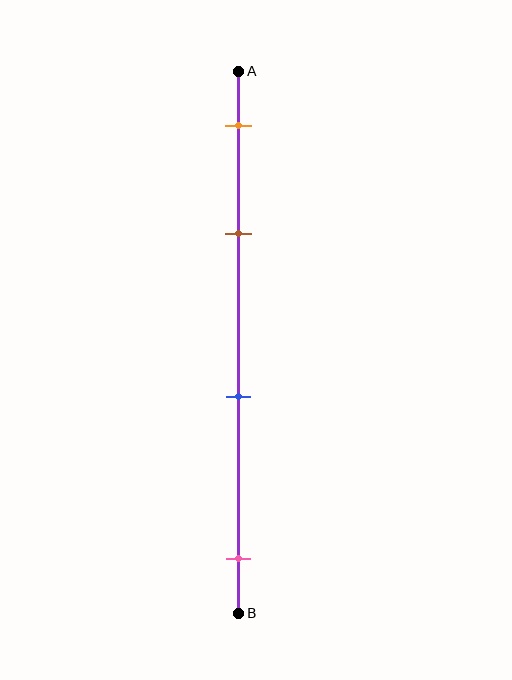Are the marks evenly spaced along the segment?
No, the marks are not evenly spaced.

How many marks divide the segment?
There are 4 marks dividing the segment.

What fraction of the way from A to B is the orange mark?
The orange mark is approximately 10% (0.1) of the way from A to B.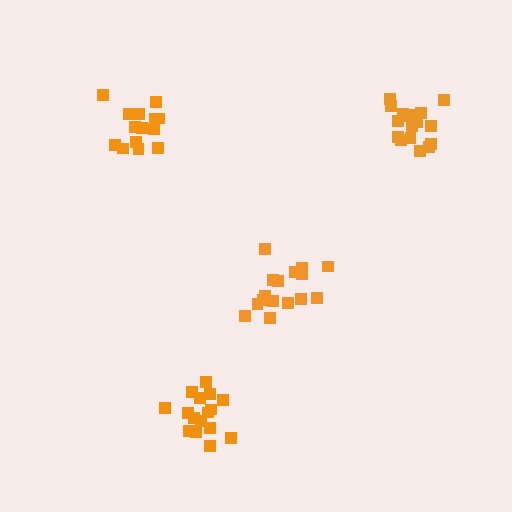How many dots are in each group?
Group 1: 17 dots, Group 2: 16 dots, Group 3: 14 dots, Group 4: 17 dots (64 total).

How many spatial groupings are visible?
There are 4 spatial groupings.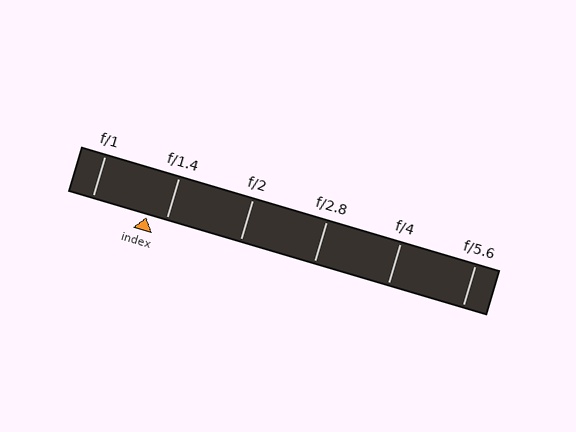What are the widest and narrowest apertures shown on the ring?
The widest aperture shown is f/1 and the narrowest is f/5.6.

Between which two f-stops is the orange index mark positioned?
The index mark is between f/1 and f/1.4.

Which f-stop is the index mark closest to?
The index mark is closest to f/1.4.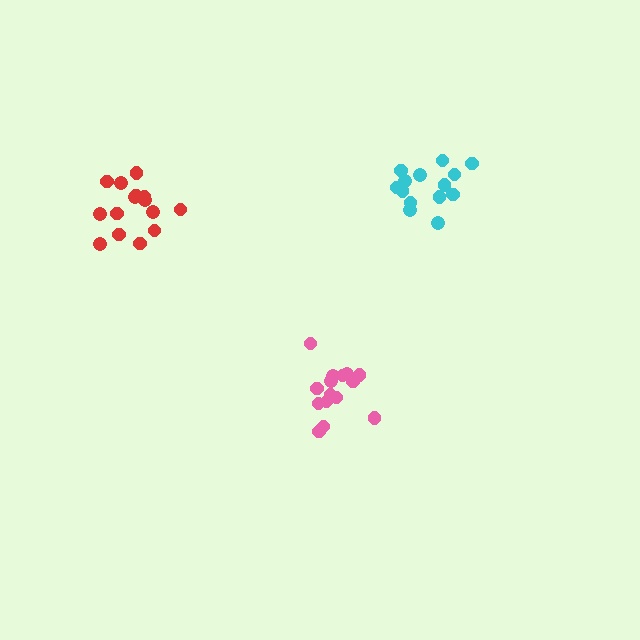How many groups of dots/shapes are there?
There are 3 groups.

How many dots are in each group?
Group 1: 14 dots, Group 2: 15 dots, Group 3: 15 dots (44 total).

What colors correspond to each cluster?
The clusters are colored: cyan, pink, red.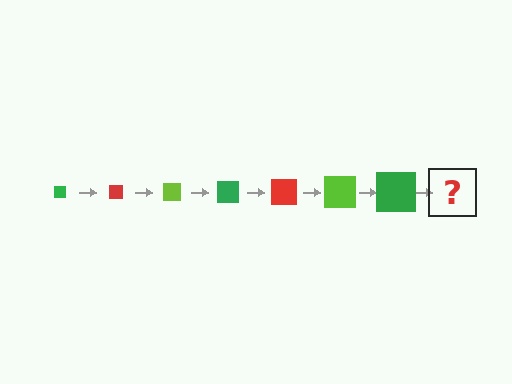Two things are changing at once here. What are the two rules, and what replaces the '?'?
The two rules are that the square grows larger each step and the color cycles through green, red, and lime. The '?' should be a red square, larger than the previous one.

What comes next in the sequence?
The next element should be a red square, larger than the previous one.